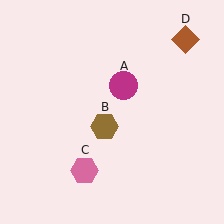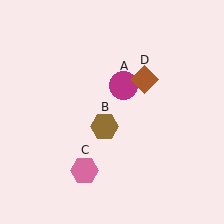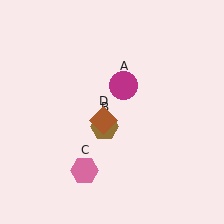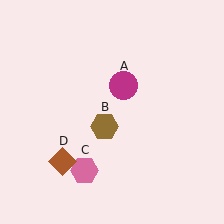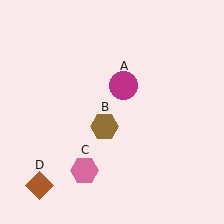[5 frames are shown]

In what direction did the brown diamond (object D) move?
The brown diamond (object D) moved down and to the left.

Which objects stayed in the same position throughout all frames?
Magenta circle (object A) and brown hexagon (object B) and pink hexagon (object C) remained stationary.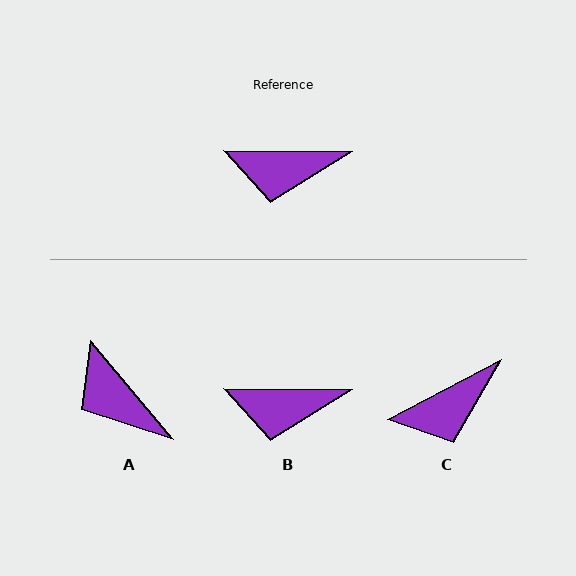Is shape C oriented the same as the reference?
No, it is off by about 28 degrees.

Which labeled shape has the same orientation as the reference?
B.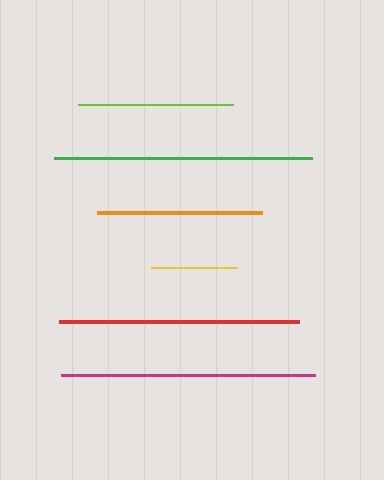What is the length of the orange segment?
The orange segment is approximately 165 pixels long.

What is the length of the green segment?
The green segment is approximately 258 pixels long.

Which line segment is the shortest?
The yellow line is the shortest at approximately 86 pixels.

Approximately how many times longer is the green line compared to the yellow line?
The green line is approximately 3.0 times the length of the yellow line.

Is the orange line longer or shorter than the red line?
The red line is longer than the orange line.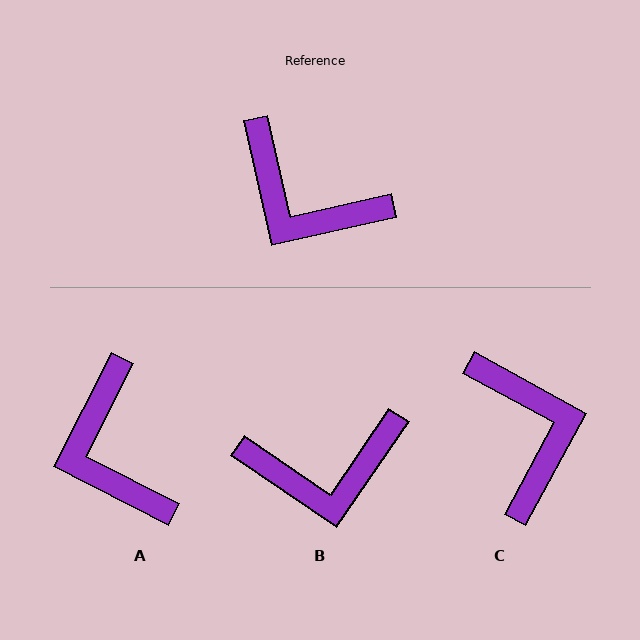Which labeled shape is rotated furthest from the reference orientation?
C, about 139 degrees away.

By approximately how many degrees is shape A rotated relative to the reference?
Approximately 40 degrees clockwise.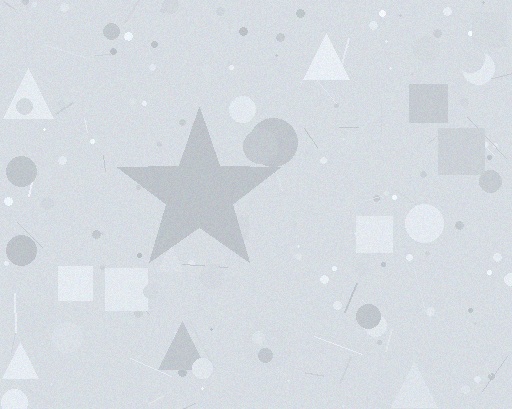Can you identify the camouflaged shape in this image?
The camouflaged shape is a star.